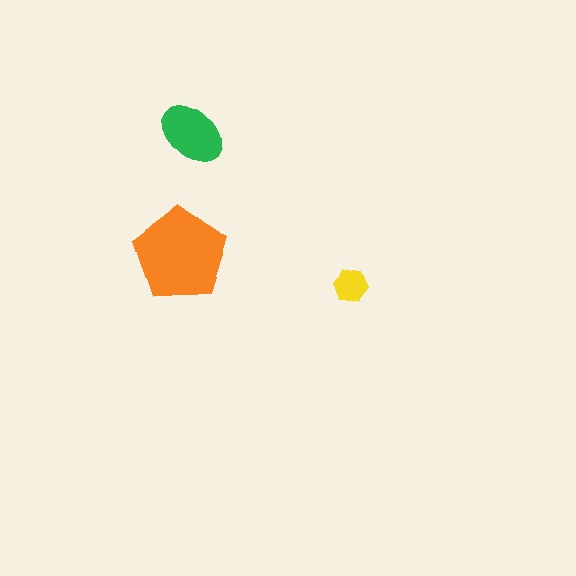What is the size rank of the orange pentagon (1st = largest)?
1st.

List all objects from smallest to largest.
The yellow hexagon, the green ellipse, the orange pentagon.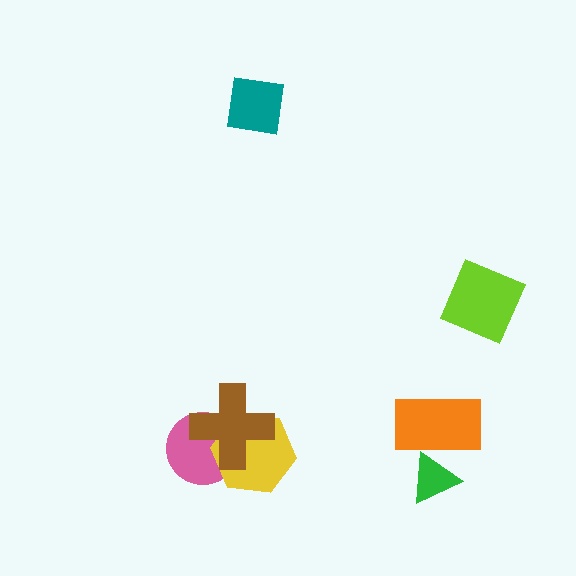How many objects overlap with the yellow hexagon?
2 objects overlap with the yellow hexagon.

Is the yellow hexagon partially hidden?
Yes, it is partially covered by another shape.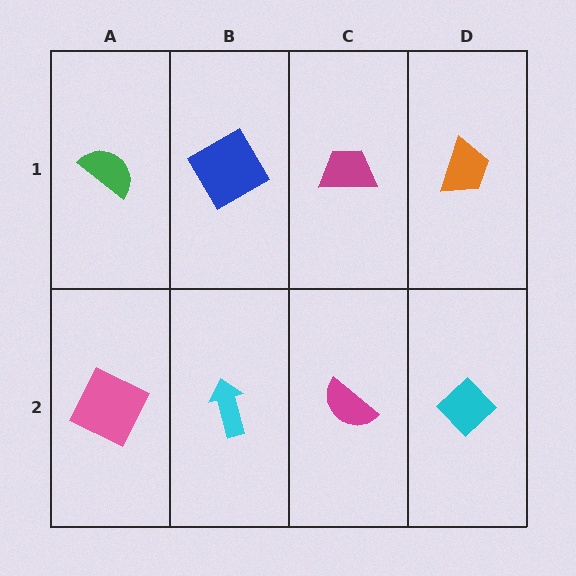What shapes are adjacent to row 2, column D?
An orange trapezoid (row 1, column D), a magenta semicircle (row 2, column C).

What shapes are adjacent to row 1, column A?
A pink square (row 2, column A), a blue diamond (row 1, column B).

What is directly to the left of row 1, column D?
A magenta trapezoid.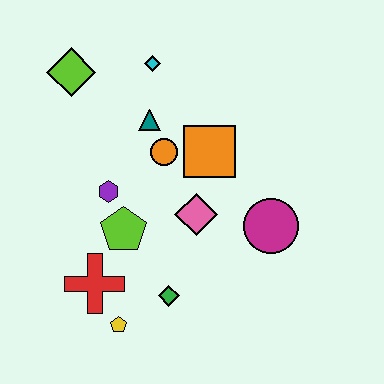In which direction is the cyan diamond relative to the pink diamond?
The cyan diamond is above the pink diamond.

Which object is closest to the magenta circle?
The pink diamond is closest to the magenta circle.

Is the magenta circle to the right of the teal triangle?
Yes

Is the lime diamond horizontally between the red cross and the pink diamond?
No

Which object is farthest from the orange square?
The yellow pentagon is farthest from the orange square.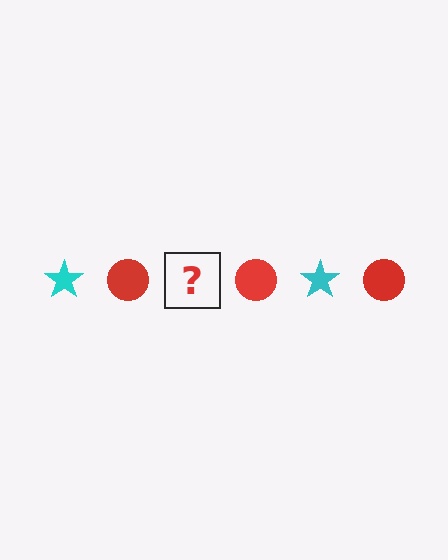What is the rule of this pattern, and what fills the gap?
The rule is that the pattern alternates between cyan star and red circle. The gap should be filled with a cyan star.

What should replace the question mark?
The question mark should be replaced with a cyan star.